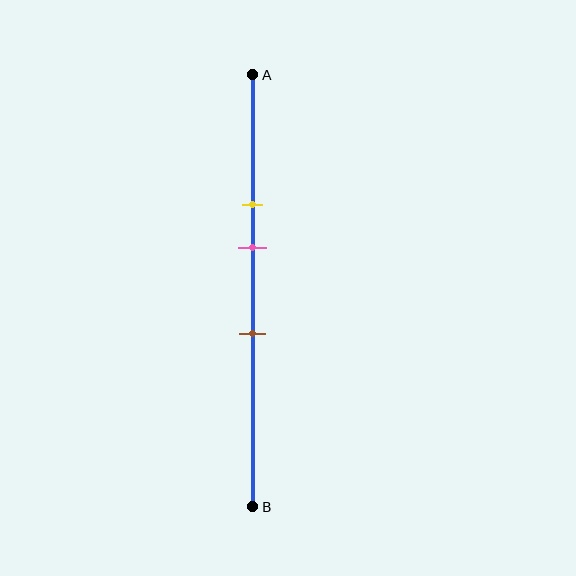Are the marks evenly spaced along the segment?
Yes, the marks are approximately evenly spaced.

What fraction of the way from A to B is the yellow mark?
The yellow mark is approximately 30% (0.3) of the way from A to B.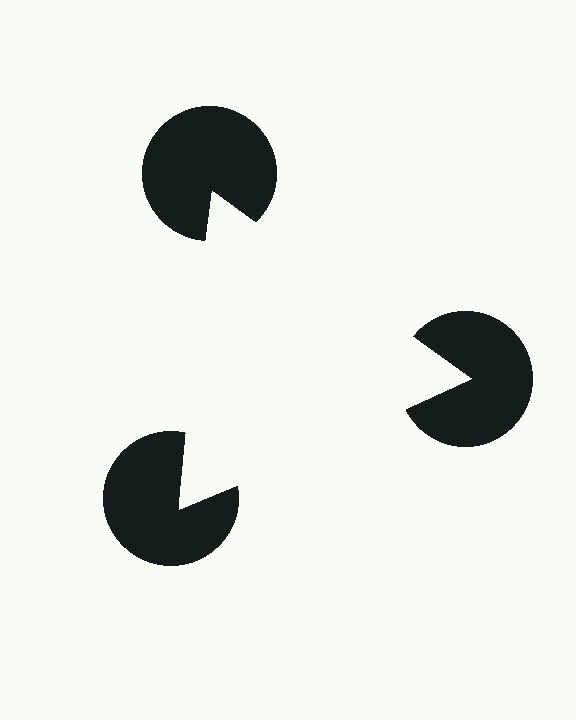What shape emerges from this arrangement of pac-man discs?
An illusory triangle — its edges are inferred from the aligned wedge cuts in the pac-man discs, not physically drawn.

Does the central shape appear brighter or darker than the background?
It typically appears slightly brighter than the background, even though no actual brightness change is drawn.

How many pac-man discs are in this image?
There are 3 — one at each vertex of the illusory triangle.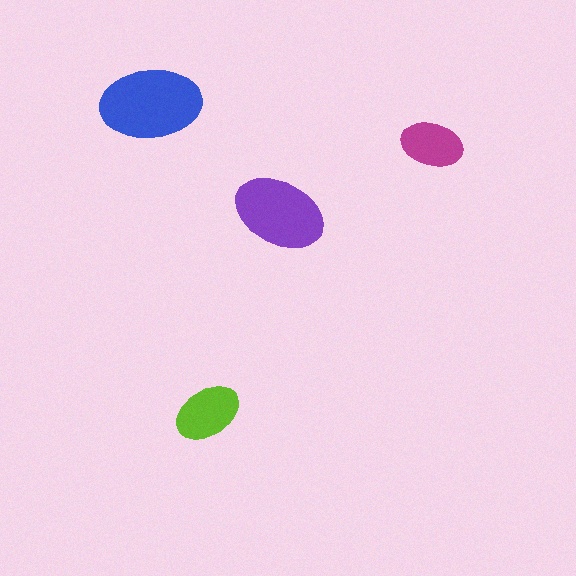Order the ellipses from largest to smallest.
the blue one, the purple one, the lime one, the magenta one.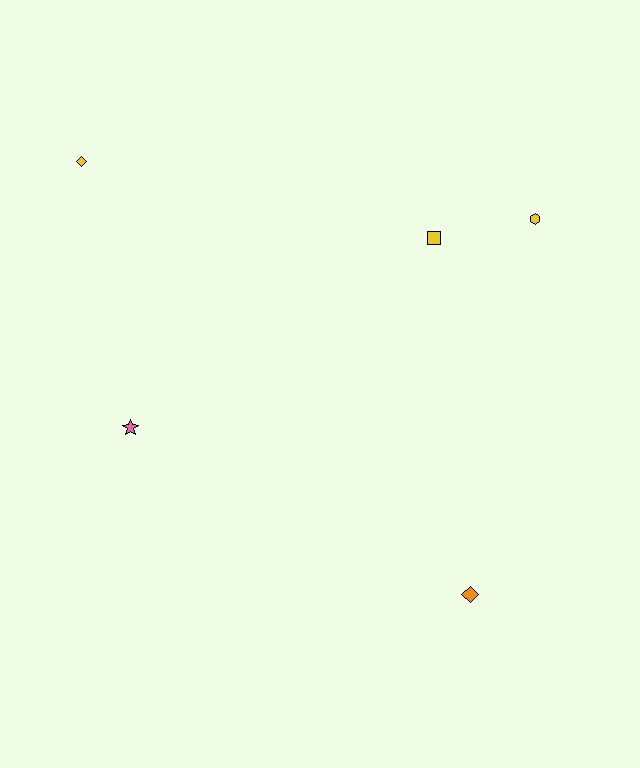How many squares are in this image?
There is 1 square.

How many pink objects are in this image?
There is 1 pink object.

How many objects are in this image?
There are 5 objects.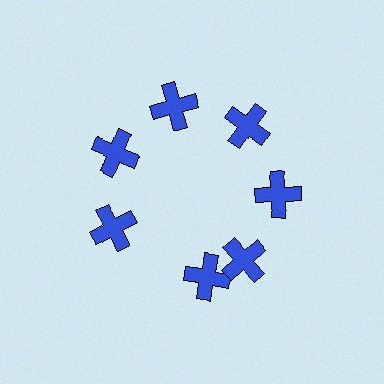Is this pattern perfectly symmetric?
No. The 7 blue crosses are arranged in a ring, but one element near the 6 o'clock position is rotated out of alignment along the ring, breaking the 7-fold rotational symmetry.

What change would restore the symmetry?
The symmetry would be restored by rotating it back into even spacing with its neighbors so that all 7 crosses sit at equal angles and equal distance from the center.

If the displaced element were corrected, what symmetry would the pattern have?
It would have 7-fold rotational symmetry — the pattern would map onto itself every 51 degrees.